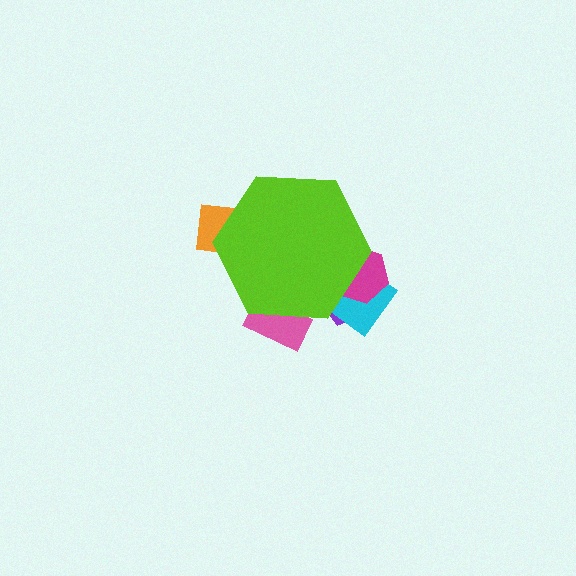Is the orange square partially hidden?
Yes, the orange square is partially hidden behind the lime hexagon.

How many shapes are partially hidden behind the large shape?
5 shapes are partially hidden.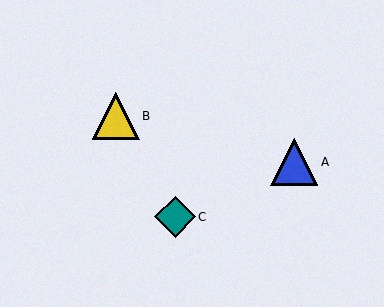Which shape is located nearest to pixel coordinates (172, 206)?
The teal diamond (labeled C) at (175, 217) is nearest to that location.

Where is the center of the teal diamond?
The center of the teal diamond is at (175, 217).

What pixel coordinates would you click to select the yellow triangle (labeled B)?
Click at (116, 116) to select the yellow triangle B.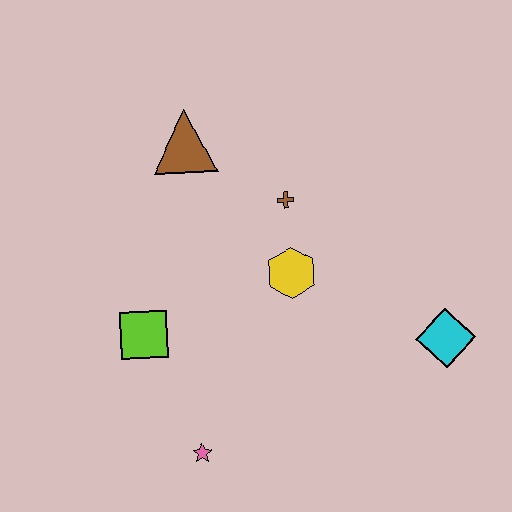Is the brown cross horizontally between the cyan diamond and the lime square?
Yes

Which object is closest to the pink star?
The lime square is closest to the pink star.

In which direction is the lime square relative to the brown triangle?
The lime square is below the brown triangle.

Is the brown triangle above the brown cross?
Yes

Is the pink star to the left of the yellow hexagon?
Yes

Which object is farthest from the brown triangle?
The cyan diamond is farthest from the brown triangle.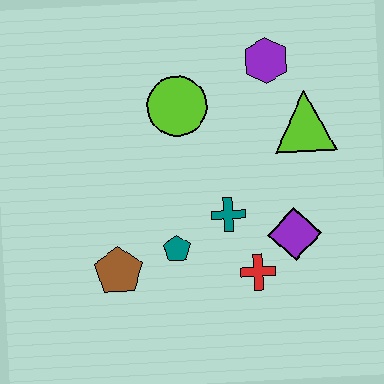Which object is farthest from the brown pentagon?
The purple hexagon is farthest from the brown pentagon.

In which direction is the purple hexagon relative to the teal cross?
The purple hexagon is above the teal cross.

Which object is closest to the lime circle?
The purple hexagon is closest to the lime circle.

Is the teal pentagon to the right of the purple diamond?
No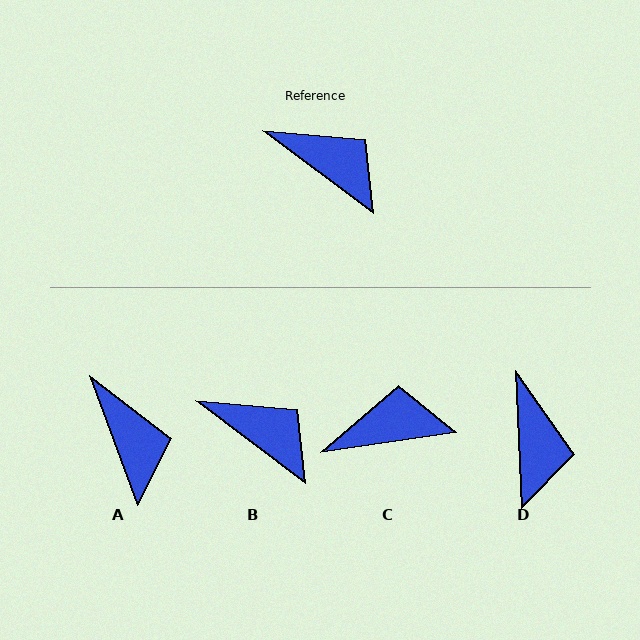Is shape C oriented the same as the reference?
No, it is off by about 45 degrees.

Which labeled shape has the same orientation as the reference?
B.